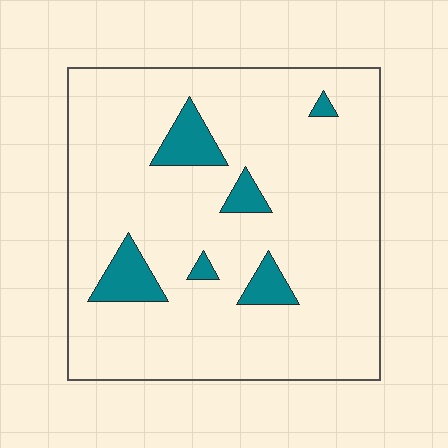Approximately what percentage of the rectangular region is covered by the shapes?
Approximately 10%.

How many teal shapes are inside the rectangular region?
6.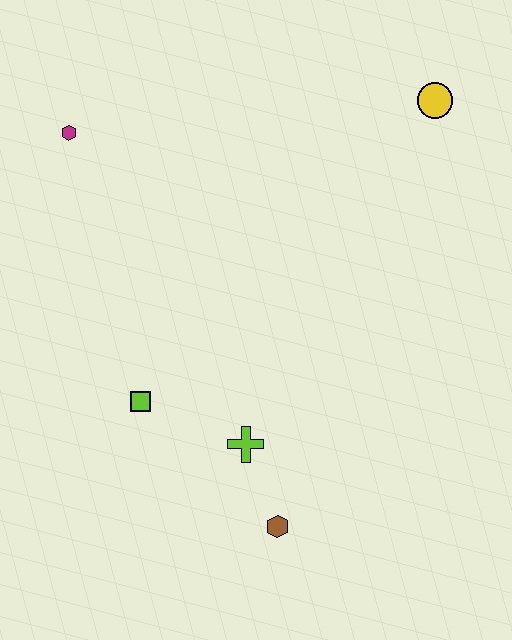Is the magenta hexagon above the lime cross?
Yes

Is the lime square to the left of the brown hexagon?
Yes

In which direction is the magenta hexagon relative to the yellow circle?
The magenta hexagon is to the left of the yellow circle.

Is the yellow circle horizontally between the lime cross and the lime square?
No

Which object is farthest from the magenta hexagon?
The brown hexagon is farthest from the magenta hexagon.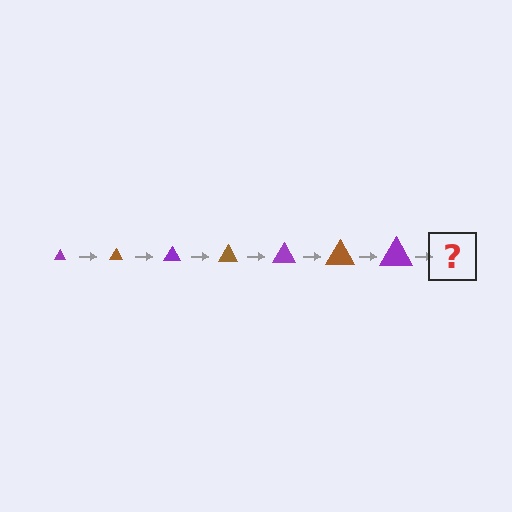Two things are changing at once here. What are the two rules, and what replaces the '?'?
The two rules are that the triangle grows larger each step and the color cycles through purple and brown. The '?' should be a brown triangle, larger than the previous one.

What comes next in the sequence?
The next element should be a brown triangle, larger than the previous one.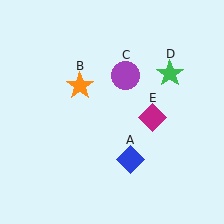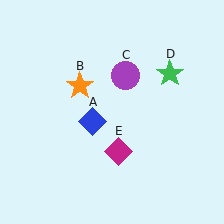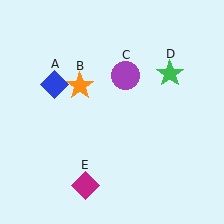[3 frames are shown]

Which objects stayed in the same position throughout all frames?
Orange star (object B) and purple circle (object C) and green star (object D) remained stationary.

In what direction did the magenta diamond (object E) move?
The magenta diamond (object E) moved down and to the left.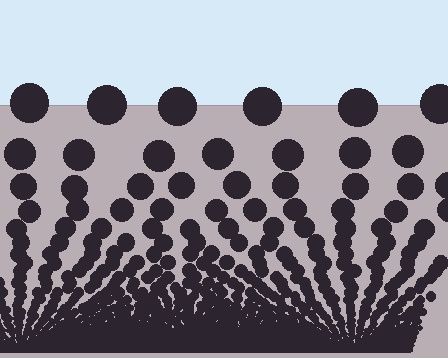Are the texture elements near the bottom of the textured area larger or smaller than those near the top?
Smaller. The gradient is inverted — elements near the bottom are smaller and denser.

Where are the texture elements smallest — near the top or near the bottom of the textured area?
Near the bottom.